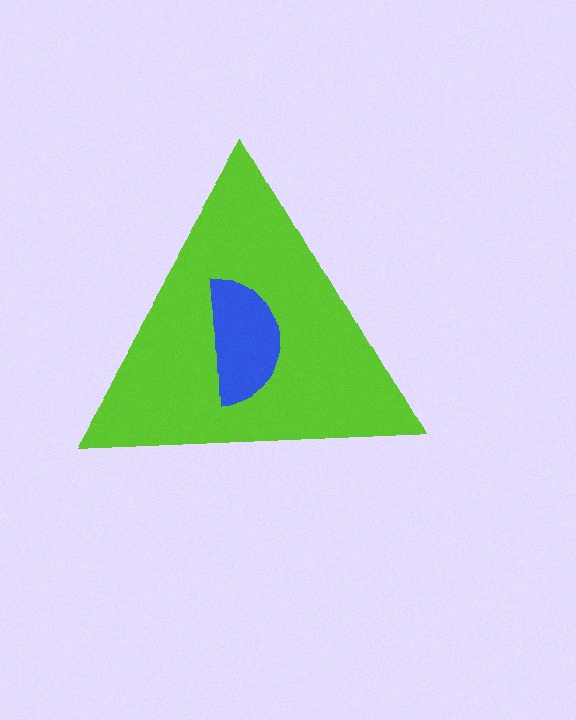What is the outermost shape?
The lime triangle.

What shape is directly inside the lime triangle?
The blue semicircle.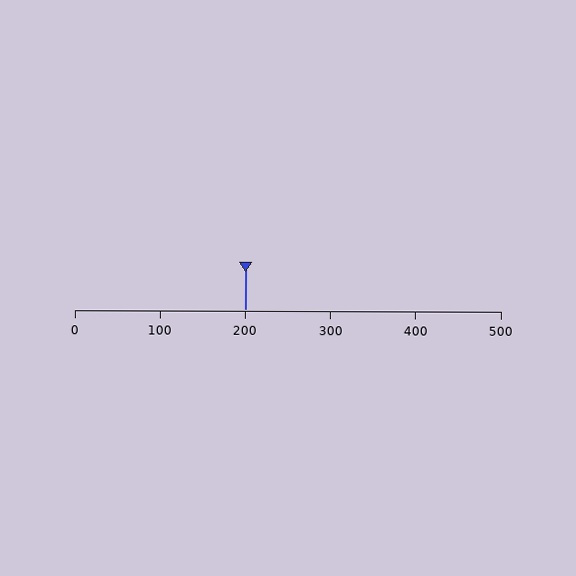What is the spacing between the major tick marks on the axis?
The major ticks are spaced 100 apart.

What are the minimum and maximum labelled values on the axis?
The axis runs from 0 to 500.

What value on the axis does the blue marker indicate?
The marker indicates approximately 200.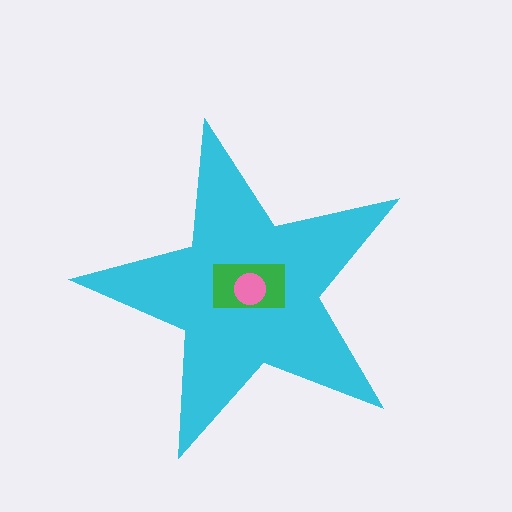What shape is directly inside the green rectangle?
The pink circle.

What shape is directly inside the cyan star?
The green rectangle.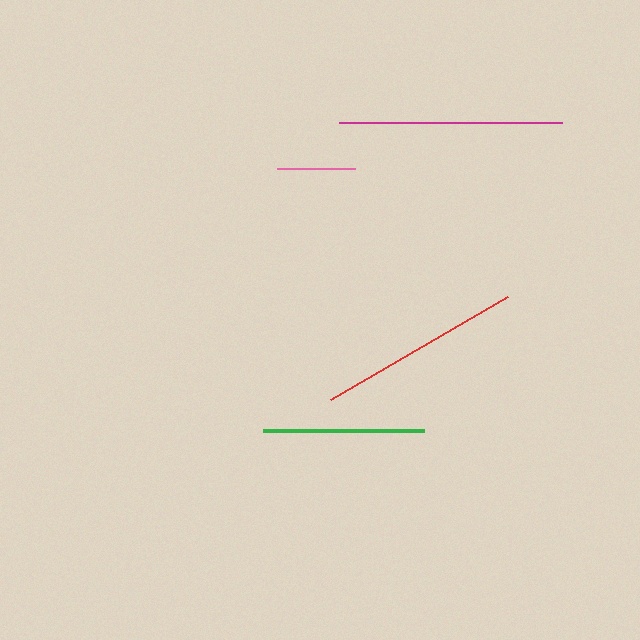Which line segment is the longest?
The magenta line is the longest at approximately 223 pixels.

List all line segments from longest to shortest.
From longest to shortest: magenta, red, green, pink.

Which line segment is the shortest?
The pink line is the shortest at approximately 78 pixels.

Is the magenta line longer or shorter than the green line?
The magenta line is longer than the green line.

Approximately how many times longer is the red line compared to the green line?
The red line is approximately 1.3 times the length of the green line.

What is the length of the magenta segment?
The magenta segment is approximately 223 pixels long.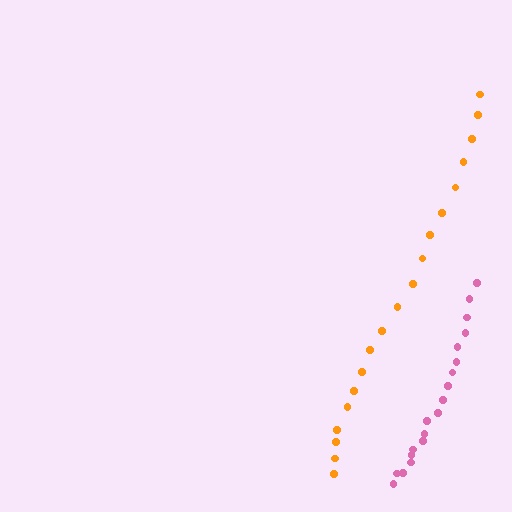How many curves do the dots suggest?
There are 2 distinct paths.